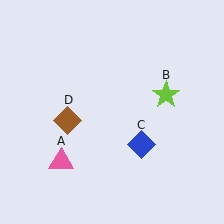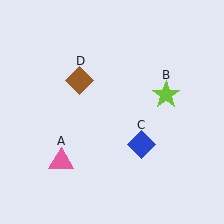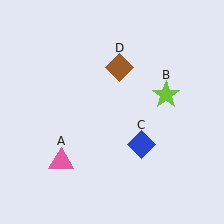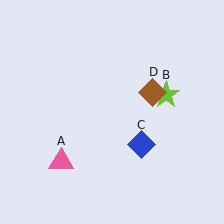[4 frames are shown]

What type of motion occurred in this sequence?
The brown diamond (object D) rotated clockwise around the center of the scene.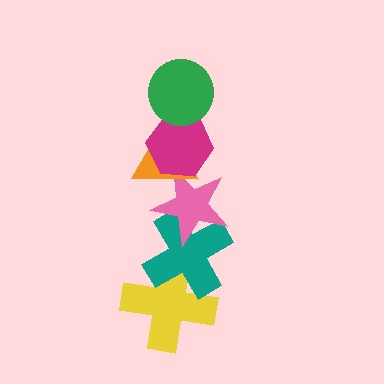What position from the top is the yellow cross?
The yellow cross is 6th from the top.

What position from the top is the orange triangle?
The orange triangle is 3rd from the top.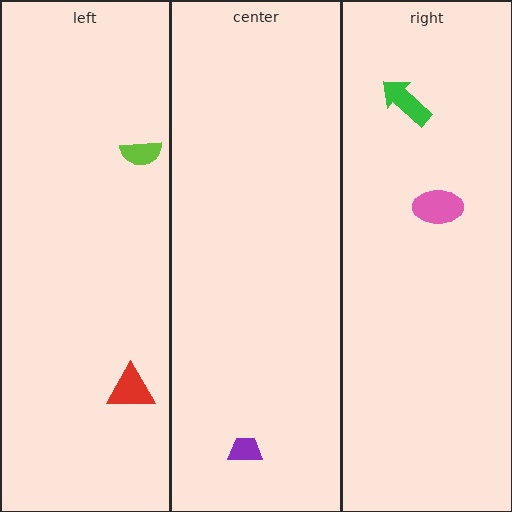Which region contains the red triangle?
The left region.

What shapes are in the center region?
The purple trapezoid.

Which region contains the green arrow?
The right region.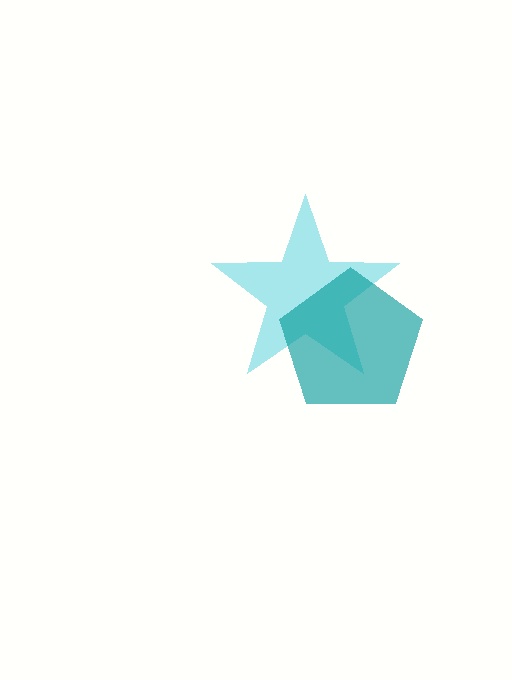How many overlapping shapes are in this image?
There are 2 overlapping shapes in the image.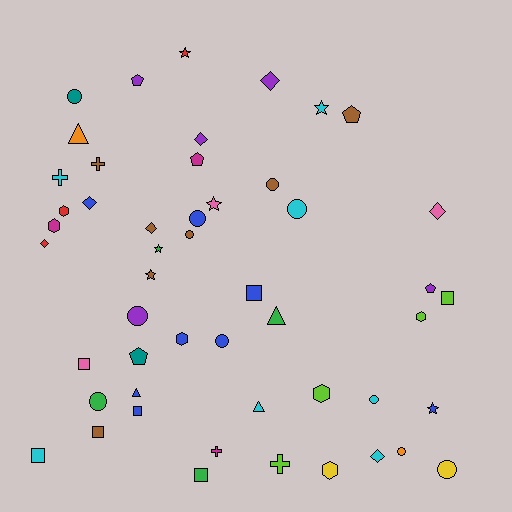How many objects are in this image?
There are 50 objects.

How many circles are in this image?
There are 11 circles.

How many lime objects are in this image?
There are 4 lime objects.